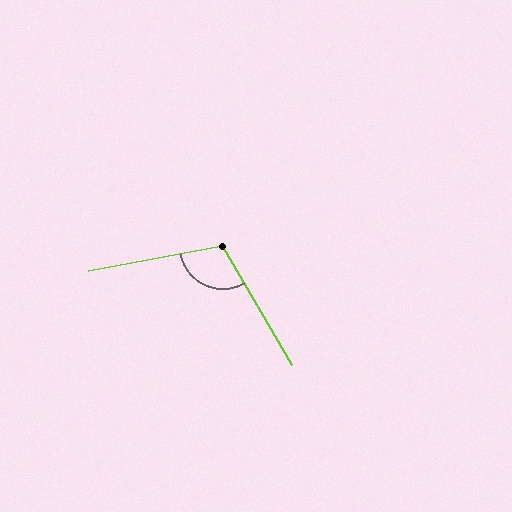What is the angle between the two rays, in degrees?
Approximately 109 degrees.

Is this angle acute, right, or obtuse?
It is obtuse.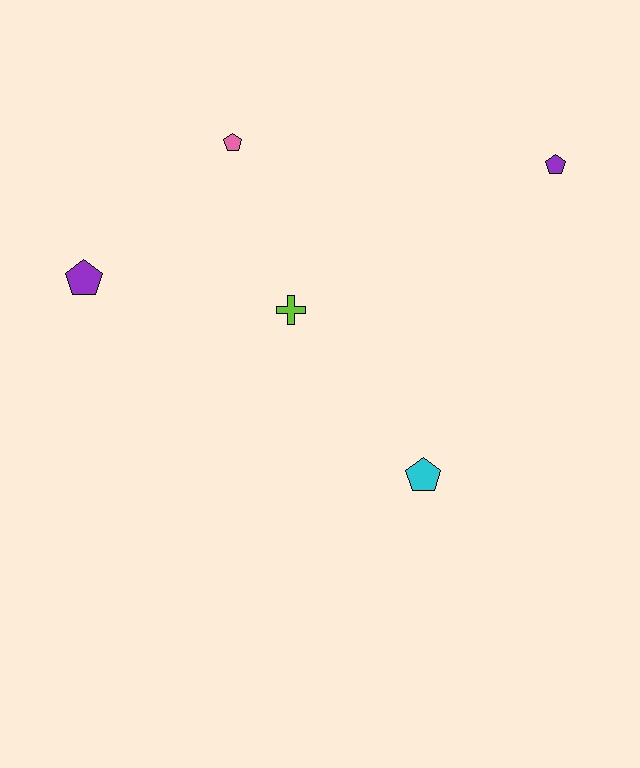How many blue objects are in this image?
There are no blue objects.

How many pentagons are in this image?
There are 4 pentagons.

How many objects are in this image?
There are 5 objects.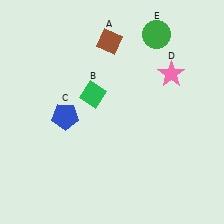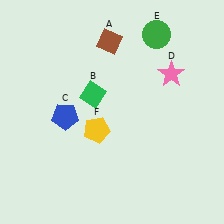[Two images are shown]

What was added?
A yellow pentagon (F) was added in Image 2.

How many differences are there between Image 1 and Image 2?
There is 1 difference between the two images.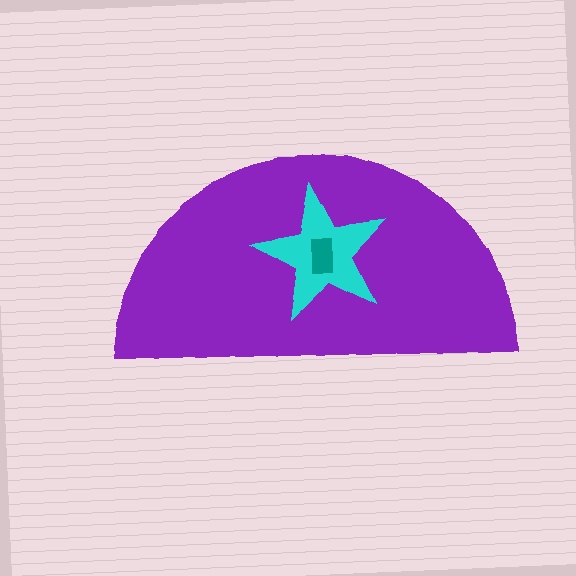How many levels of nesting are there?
3.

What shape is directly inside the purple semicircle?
The cyan star.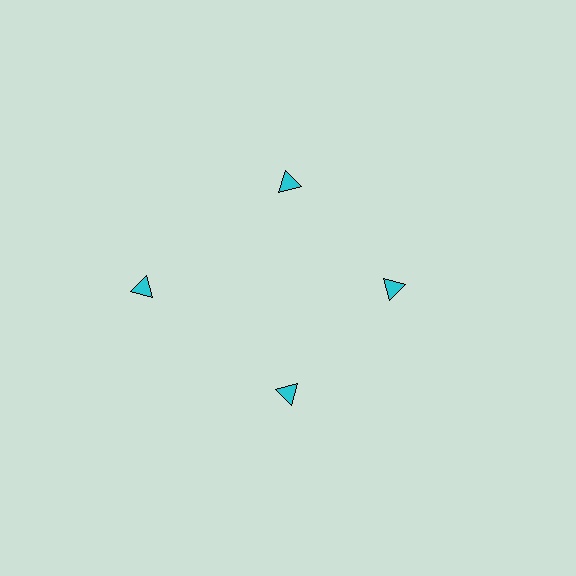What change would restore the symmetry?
The symmetry would be restored by moving it inward, back onto the ring so that all 4 triangles sit at equal angles and equal distance from the center.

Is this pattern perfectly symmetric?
No. The 4 cyan triangles are arranged in a ring, but one element near the 9 o'clock position is pushed outward from the center, breaking the 4-fold rotational symmetry.